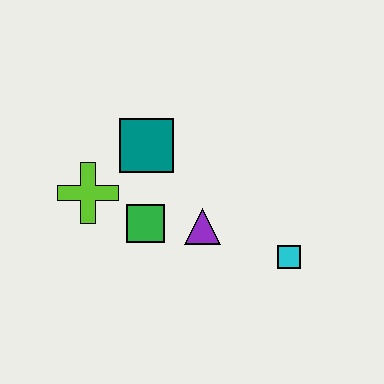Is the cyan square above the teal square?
No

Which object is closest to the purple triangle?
The green square is closest to the purple triangle.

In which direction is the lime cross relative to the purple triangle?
The lime cross is to the left of the purple triangle.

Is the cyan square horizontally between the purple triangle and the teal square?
No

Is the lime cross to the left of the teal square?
Yes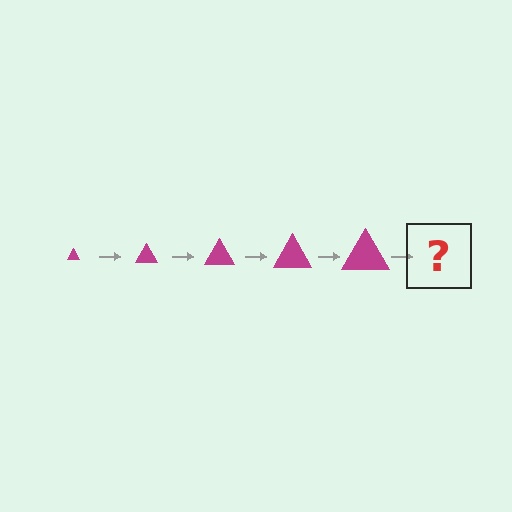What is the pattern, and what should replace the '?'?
The pattern is that the triangle gets progressively larger each step. The '?' should be a magenta triangle, larger than the previous one.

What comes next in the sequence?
The next element should be a magenta triangle, larger than the previous one.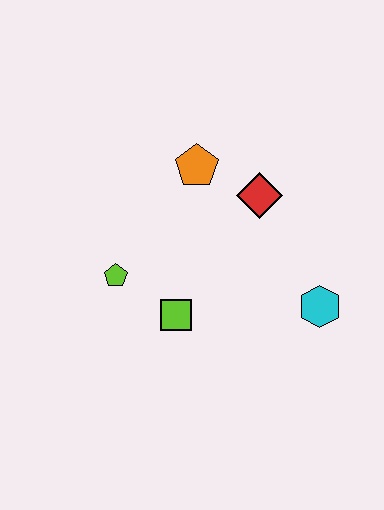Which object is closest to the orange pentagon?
The red diamond is closest to the orange pentagon.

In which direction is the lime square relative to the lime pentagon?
The lime square is to the right of the lime pentagon.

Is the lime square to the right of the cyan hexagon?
No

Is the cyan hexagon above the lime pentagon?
No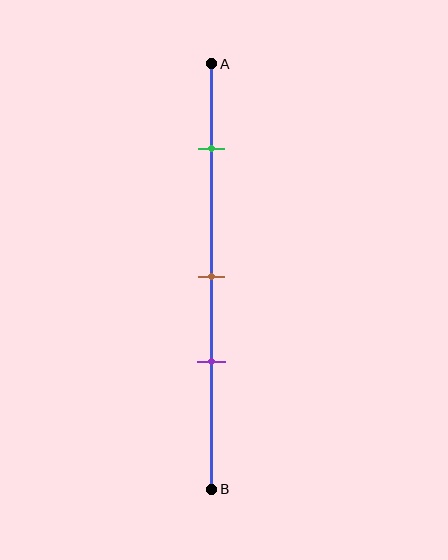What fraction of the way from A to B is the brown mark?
The brown mark is approximately 50% (0.5) of the way from A to B.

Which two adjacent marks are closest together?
The brown and purple marks are the closest adjacent pair.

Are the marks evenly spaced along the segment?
No, the marks are not evenly spaced.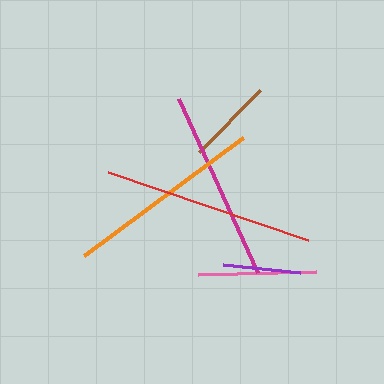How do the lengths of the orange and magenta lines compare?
The orange and magenta lines are approximately the same length.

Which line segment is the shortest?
The purple line is the shortest at approximately 77 pixels.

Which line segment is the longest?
The red line is the longest at approximately 211 pixels.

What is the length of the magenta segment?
The magenta segment is approximately 191 pixels long.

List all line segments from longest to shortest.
From longest to shortest: red, orange, magenta, pink, brown, purple.